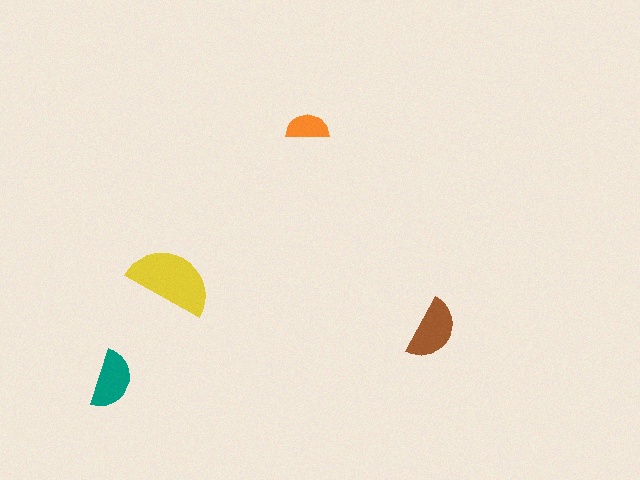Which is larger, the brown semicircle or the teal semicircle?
The brown one.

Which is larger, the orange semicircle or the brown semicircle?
The brown one.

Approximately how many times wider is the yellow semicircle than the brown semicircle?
About 1.5 times wider.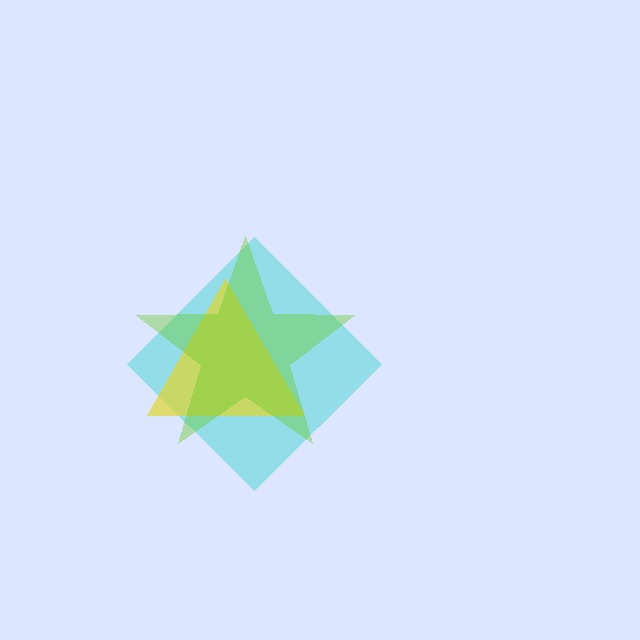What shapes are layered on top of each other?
The layered shapes are: a cyan diamond, a yellow triangle, a lime star.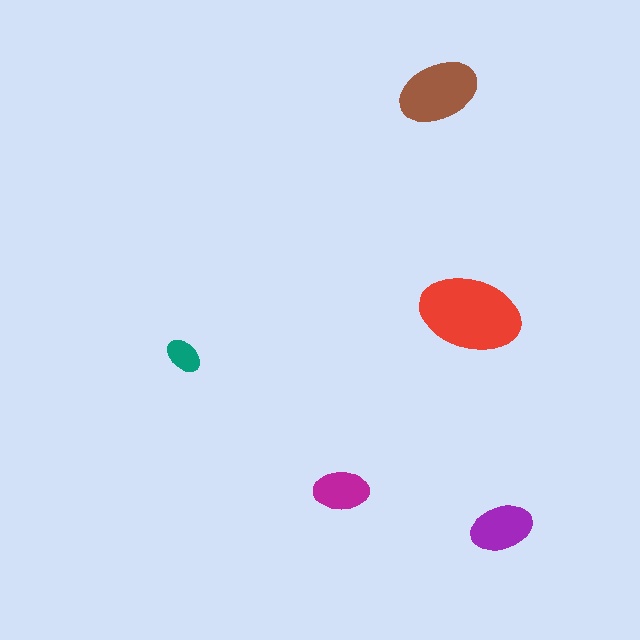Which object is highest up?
The brown ellipse is topmost.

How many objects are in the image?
There are 5 objects in the image.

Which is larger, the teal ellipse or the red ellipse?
The red one.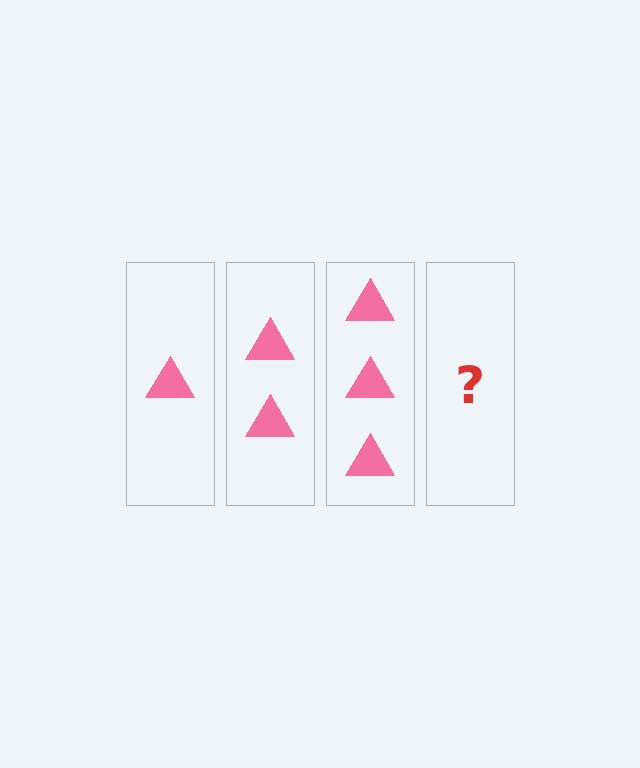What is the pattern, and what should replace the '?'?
The pattern is that each step adds one more triangle. The '?' should be 4 triangles.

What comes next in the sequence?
The next element should be 4 triangles.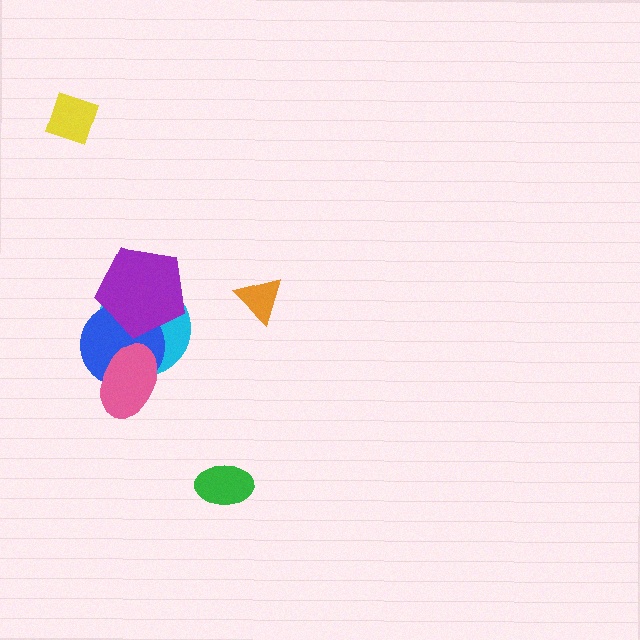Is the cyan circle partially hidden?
Yes, it is partially covered by another shape.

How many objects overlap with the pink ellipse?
2 objects overlap with the pink ellipse.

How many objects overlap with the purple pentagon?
2 objects overlap with the purple pentagon.